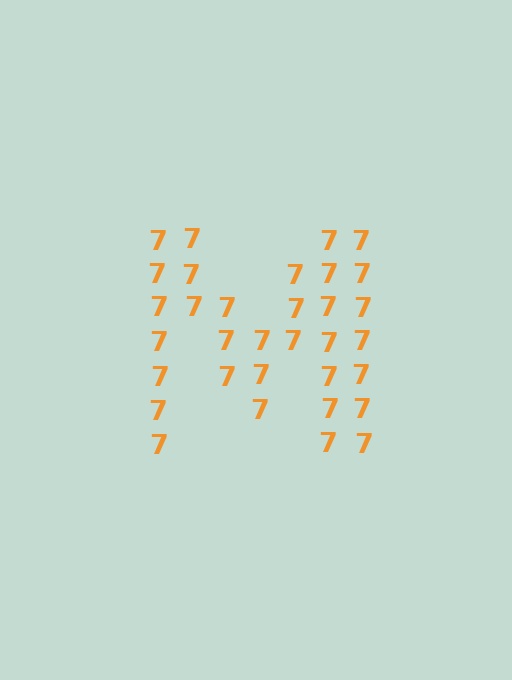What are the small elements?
The small elements are digit 7's.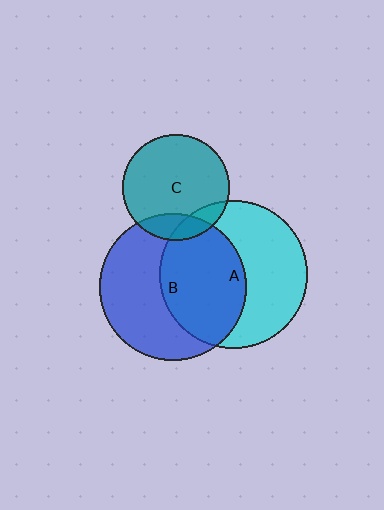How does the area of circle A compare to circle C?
Approximately 1.9 times.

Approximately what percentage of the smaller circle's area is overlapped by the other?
Approximately 15%.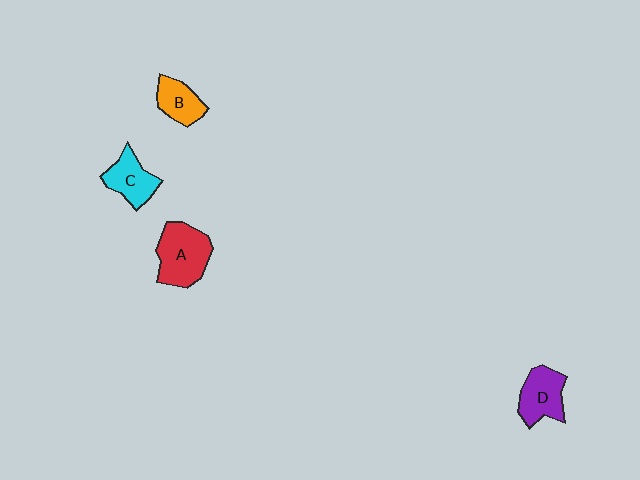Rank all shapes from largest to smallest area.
From largest to smallest: A (red), D (purple), C (cyan), B (orange).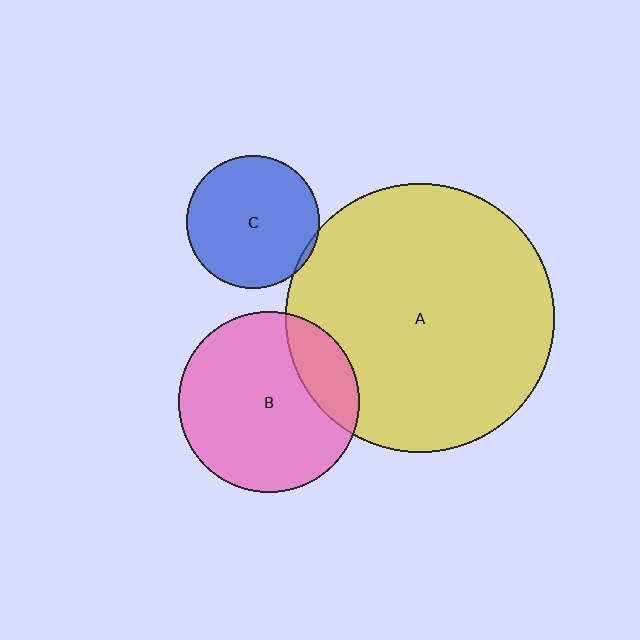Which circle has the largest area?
Circle A (yellow).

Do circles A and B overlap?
Yes.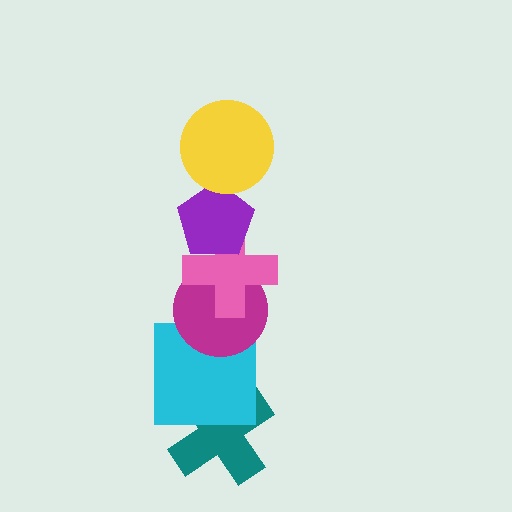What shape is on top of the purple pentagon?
The yellow circle is on top of the purple pentagon.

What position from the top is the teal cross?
The teal cross is 6th from the top.